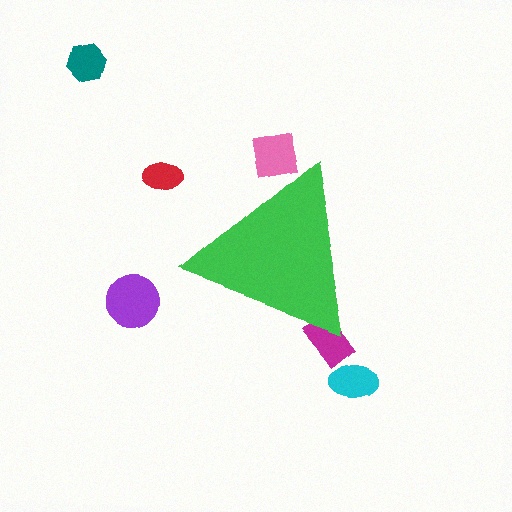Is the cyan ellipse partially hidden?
No, the cyan ellipse is fully visible.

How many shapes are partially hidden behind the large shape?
2 shapes are partially hidden.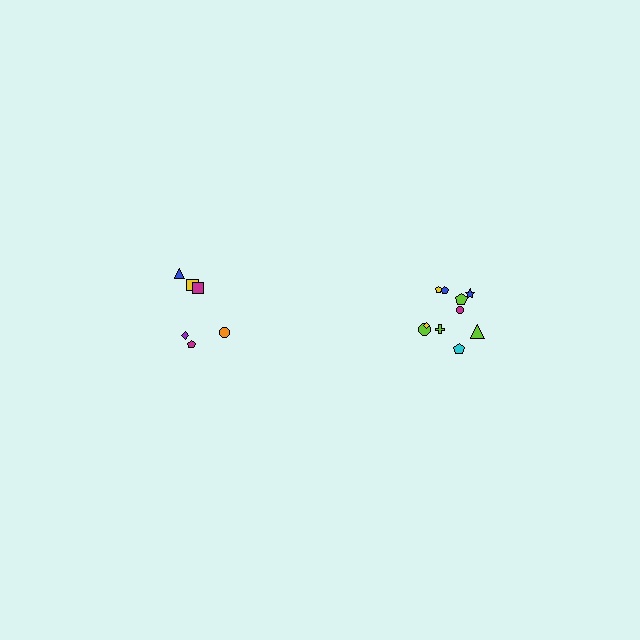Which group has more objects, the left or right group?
The right group.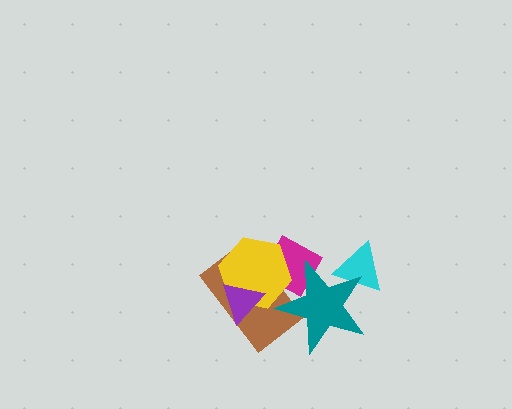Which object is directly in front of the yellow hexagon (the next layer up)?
The teal star is directly in front of the yellow hexagon.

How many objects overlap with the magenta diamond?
3 objects overlap with the magenta diamond.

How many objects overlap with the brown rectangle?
4 objects overlap with the brown rectangle.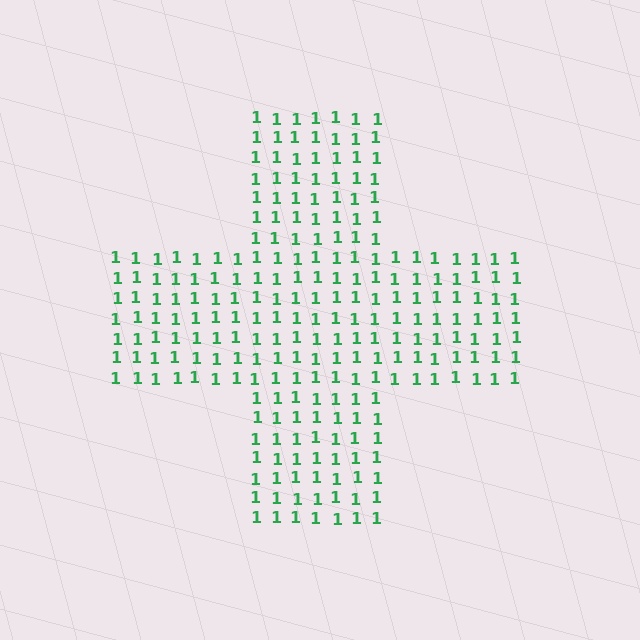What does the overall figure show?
The overall figure shows a cross.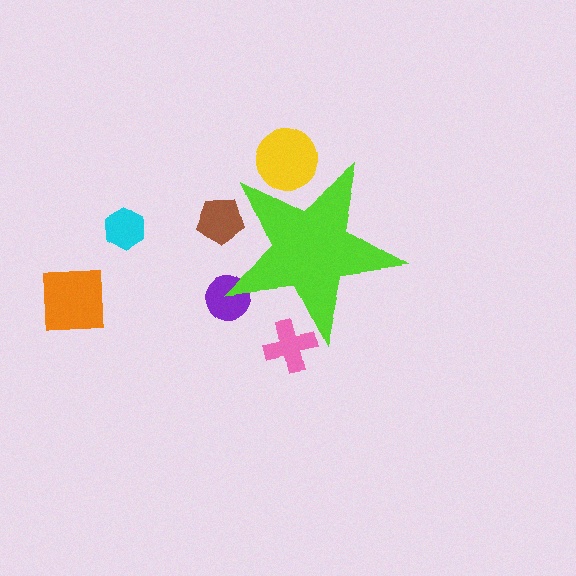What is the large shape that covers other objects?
A lime star.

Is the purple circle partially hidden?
Yes, the purple circle is partially hidden behind the lime star.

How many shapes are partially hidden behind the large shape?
4 shapes are partially hidden.